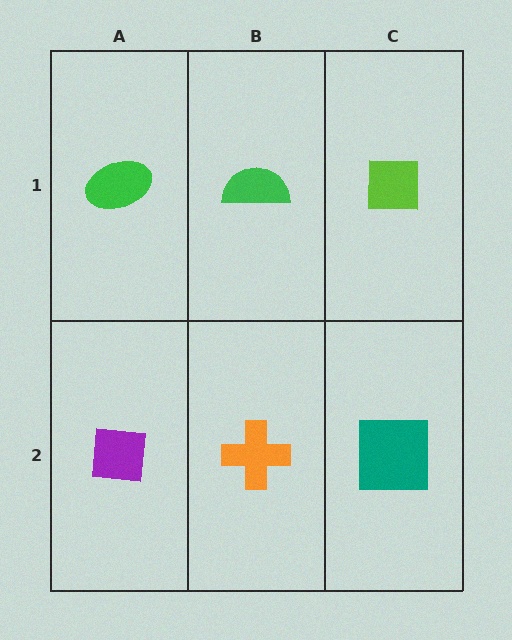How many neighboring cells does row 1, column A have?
2.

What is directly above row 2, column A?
A green ellipse.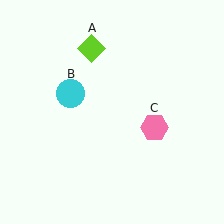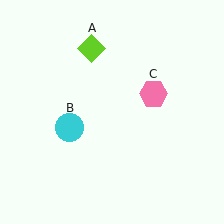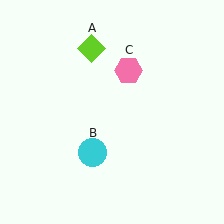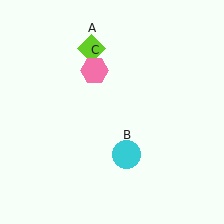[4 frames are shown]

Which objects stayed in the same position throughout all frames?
Lime diamond (object A) remained stationary.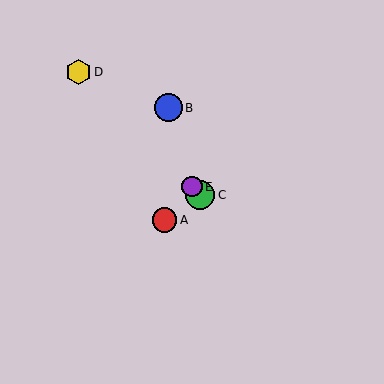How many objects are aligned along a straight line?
3 objects (C, D, E) are aligned along a straight line.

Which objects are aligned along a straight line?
Objects C, D, E are aligned along a straight line.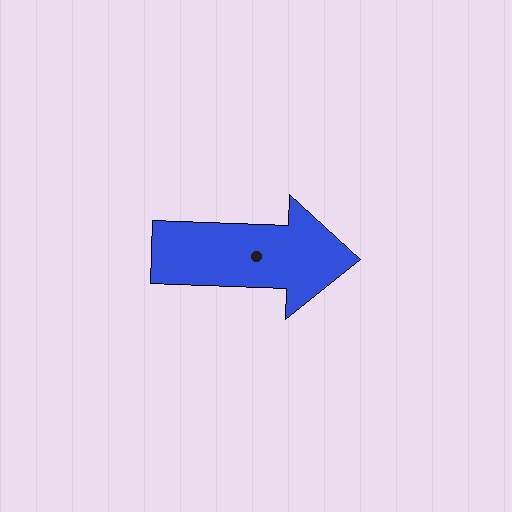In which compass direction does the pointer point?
East.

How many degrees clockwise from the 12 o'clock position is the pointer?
Approximately 92 degrees.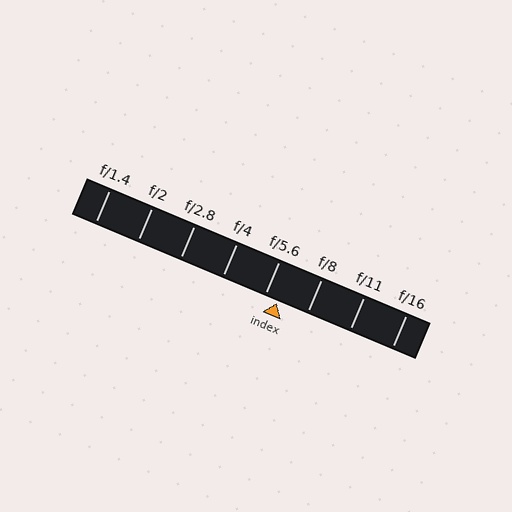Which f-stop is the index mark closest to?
The index mark is closest to f/5.6.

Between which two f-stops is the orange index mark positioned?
The index mark is between f/5.6 and f/8.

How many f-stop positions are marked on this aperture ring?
There are 8 f-stop positions marked.